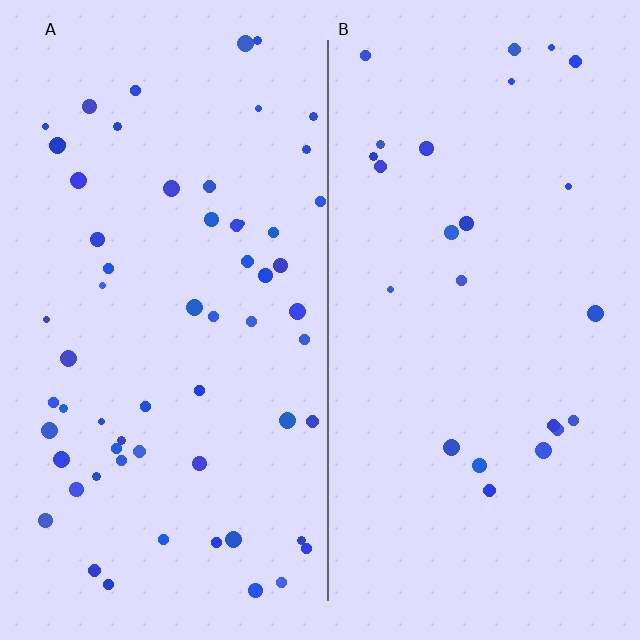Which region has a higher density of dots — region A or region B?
A (the left).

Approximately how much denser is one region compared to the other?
Approximately 2.4× — region A over region B.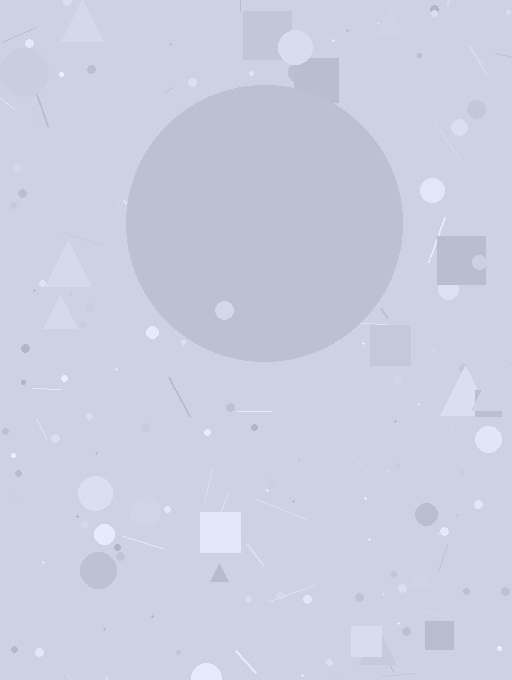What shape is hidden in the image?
A circle is hidden in the image.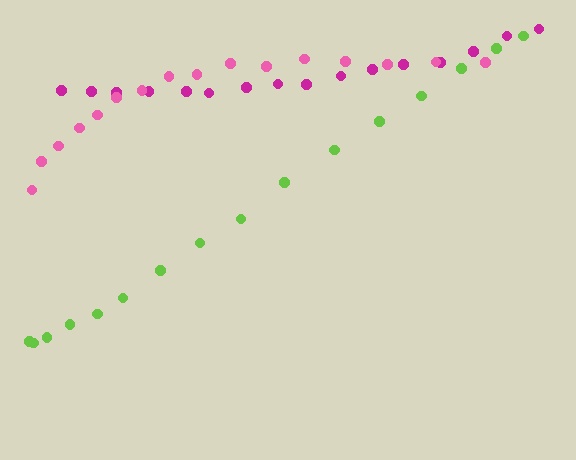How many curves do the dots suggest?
There are 3 distinct paths.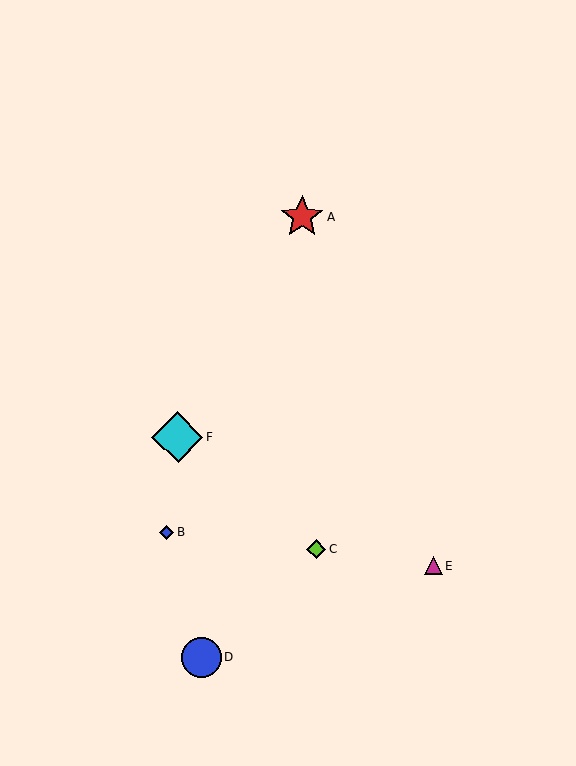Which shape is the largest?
The cyan diamond (labeled F) is the largest.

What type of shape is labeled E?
Shape E is a magenta triangle.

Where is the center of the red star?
The center of the red star is at (302, 217).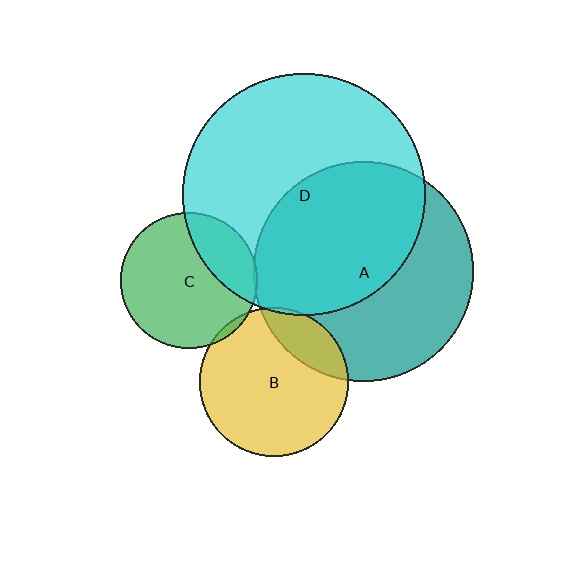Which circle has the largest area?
Circle D (cyan).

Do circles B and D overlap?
Yes.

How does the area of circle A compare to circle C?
Approximately 2.6 times.